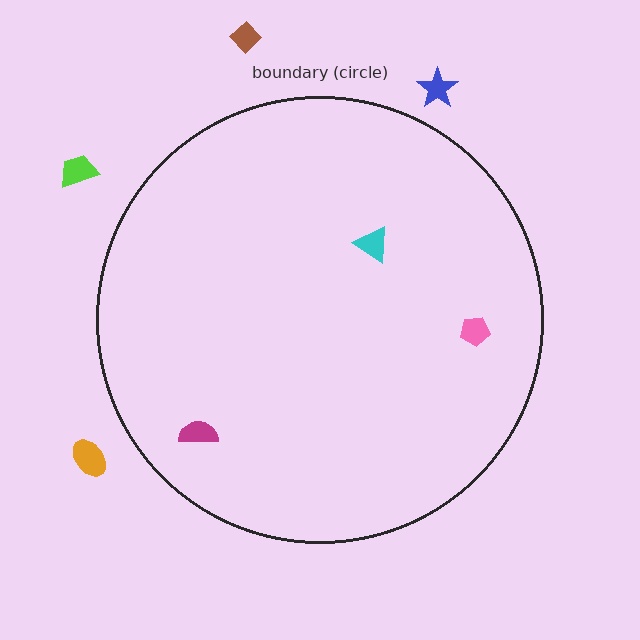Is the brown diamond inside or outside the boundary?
Outside.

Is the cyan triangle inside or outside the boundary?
Inside.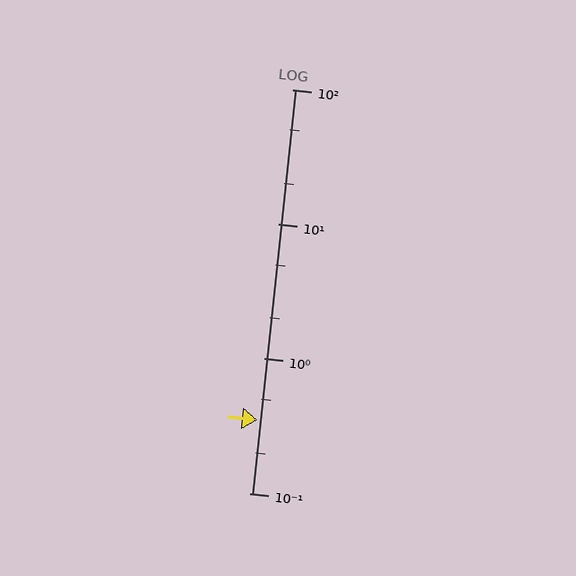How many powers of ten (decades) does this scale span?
The scale spans 3 decades, from 0.1 to 100.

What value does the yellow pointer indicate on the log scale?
The pointer indicates approximately 0.35.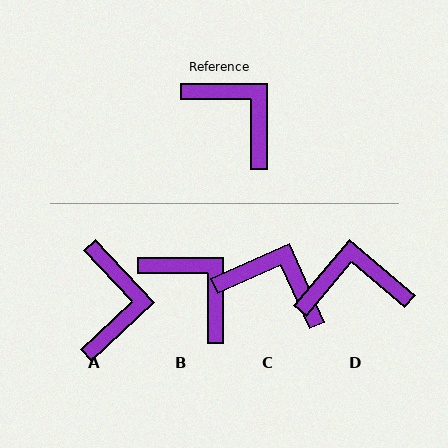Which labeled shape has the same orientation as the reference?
B.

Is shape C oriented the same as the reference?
No, it is off by about 24 degrees.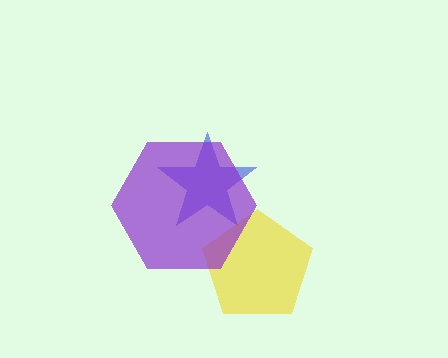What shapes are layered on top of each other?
The layered shapes are: a blue star, a yellow pentagon, a purple hexagon.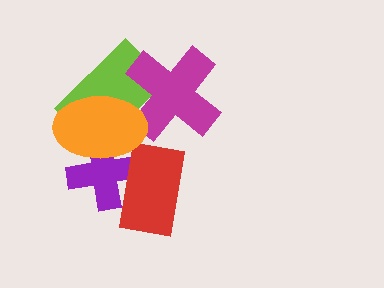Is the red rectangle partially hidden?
Yes, it is partially covered by another shape.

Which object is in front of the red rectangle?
The orange ellipse is in front of the red rectangle.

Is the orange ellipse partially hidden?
No, no other shape covers it.